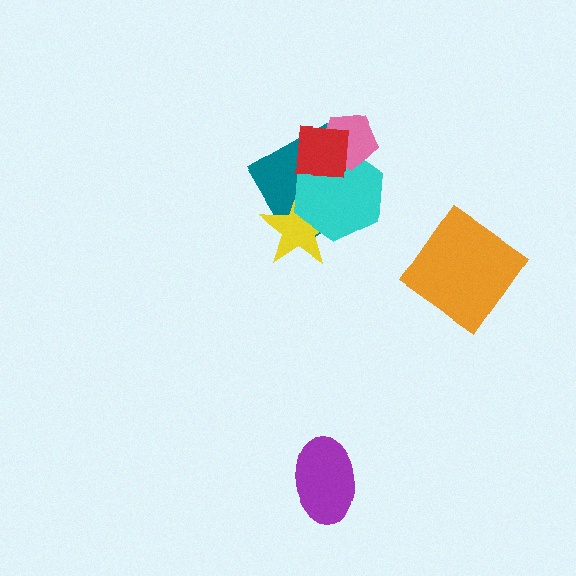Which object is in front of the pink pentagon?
The red square is in front of the pink pentagon.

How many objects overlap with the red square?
3 objects overlap with the red square.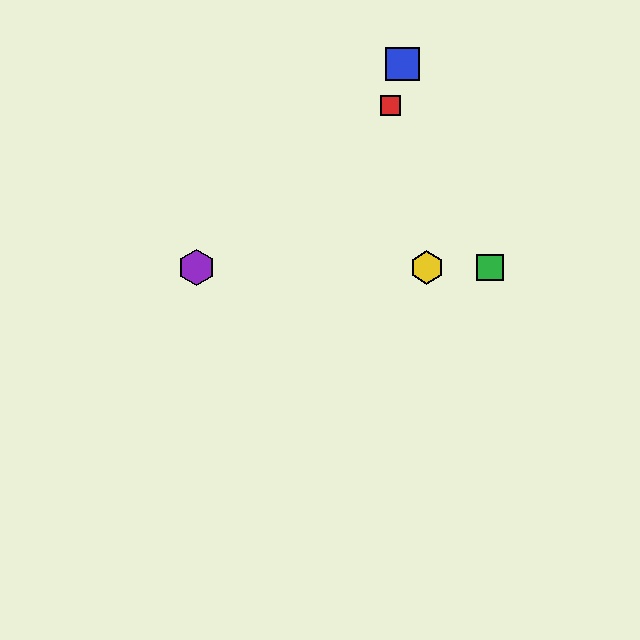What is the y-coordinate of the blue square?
The blue square is at y≈64.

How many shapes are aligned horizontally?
3 shapes (the green square, the yellow hexagon, the purple hexagon) are aligned horizontally.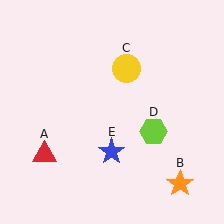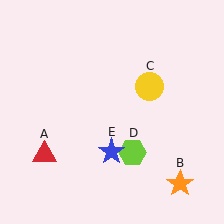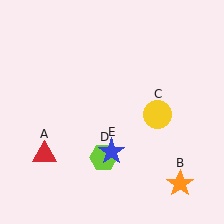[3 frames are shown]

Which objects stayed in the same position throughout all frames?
Red triangle (object A) and orange star (object B) and blue star (object E) remained stationary.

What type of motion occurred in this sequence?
The yellow circle (object C), lime hexagon (object D) rotated clockwise around the center of the scene.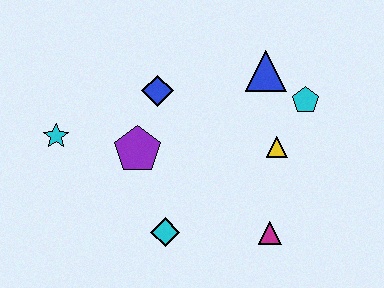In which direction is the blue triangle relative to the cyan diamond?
The blue triangle is above the cyan diamond.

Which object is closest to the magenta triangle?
The yellow triangle is closest to the magenta triangle.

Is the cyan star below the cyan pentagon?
Yes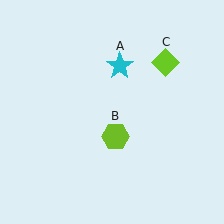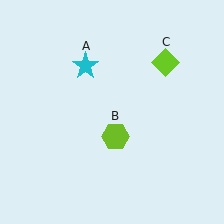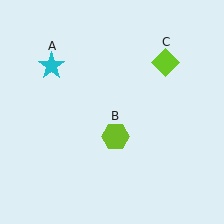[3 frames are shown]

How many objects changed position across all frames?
1 object changed position: cyan star (object A).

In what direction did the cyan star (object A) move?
The cyan star (object A) moved left.